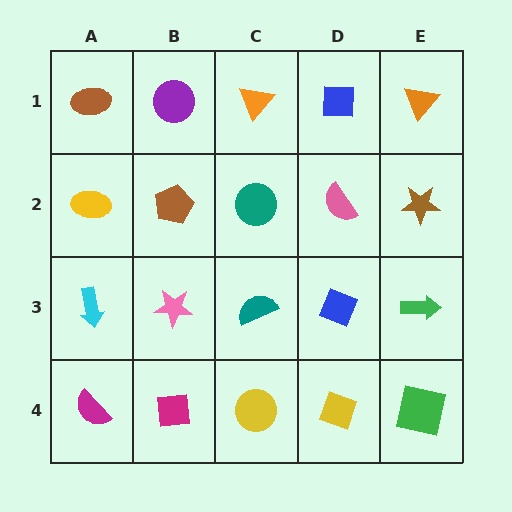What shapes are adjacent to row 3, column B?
A brown pentagon (row 2, column B), a magenta square (row 4, column B), a cyan arrow (row 3, column A), a teal semicircle (row 3, column C).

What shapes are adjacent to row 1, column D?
A pink semicircle (row 2, column D), an orange triangle (row 1, column C), an orange triangle (row 1, column E).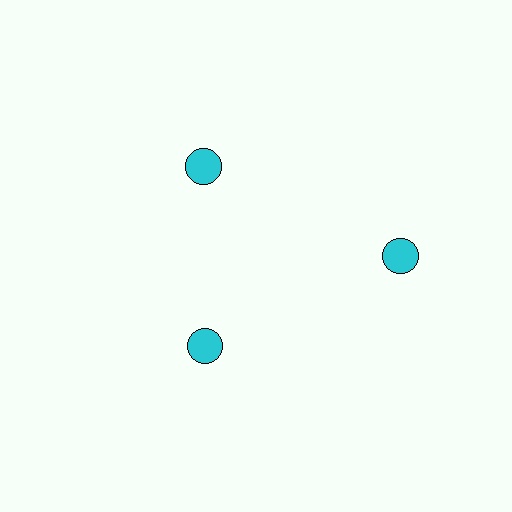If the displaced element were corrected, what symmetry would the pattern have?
It would have 3-fold rotational symmetry — the pattern would map onto itself every 120 degrees.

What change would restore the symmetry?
The symmetry would be restored by moving it inward, back onto the ring so that all 3 circles sit at equal angles and equal distance from the center.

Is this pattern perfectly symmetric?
No. The 3 cyan circles are arranged in a ring, but one element near the 3 o'clock position is pushed outward from the center, breaking the 3-fold rotational symmetry.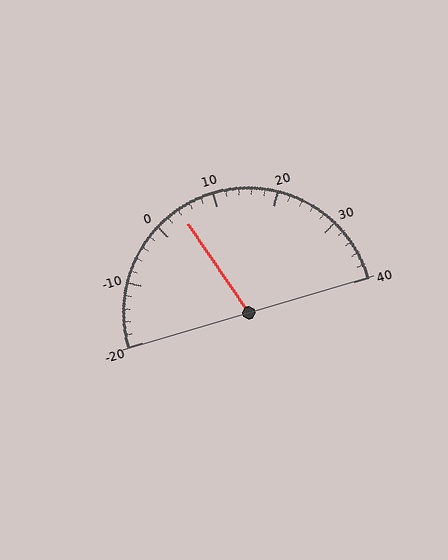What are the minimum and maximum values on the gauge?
The gauge ranges from -20 to 40.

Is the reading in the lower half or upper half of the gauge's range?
The reading is in the lower half of the range (-20 to 40).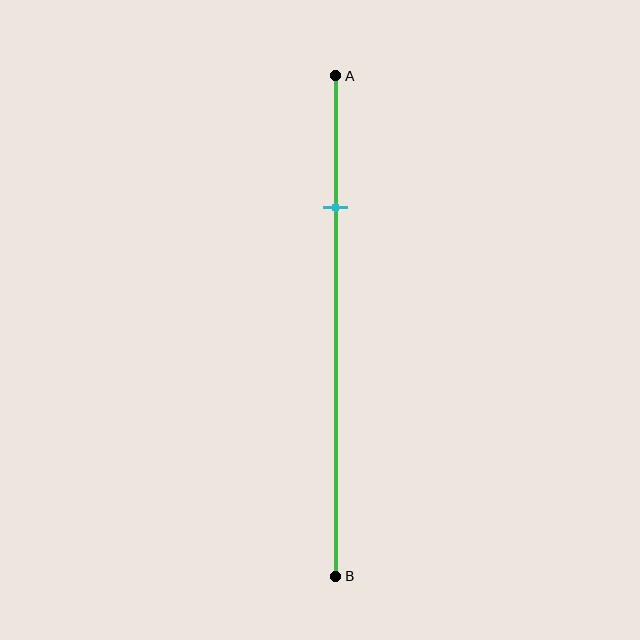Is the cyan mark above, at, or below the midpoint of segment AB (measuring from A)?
The cyan mark is above the midpoint of segment AB.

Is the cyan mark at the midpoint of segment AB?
No, the mark is at about 25% from A, not at the 50% midpoint.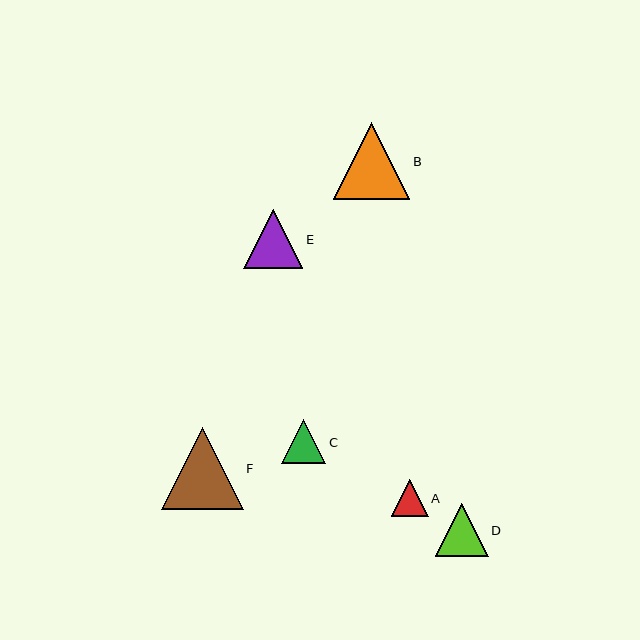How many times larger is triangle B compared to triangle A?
Triangle B is approximately 2.1 times the size of triangle A.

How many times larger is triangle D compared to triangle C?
Triangle D is approximately 1.2 times the size of triangle C.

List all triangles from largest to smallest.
From largest to smallest: F, B, E, D, C, A.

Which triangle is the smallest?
Triangle A is the smallest with a size of approximately 37 pixels.